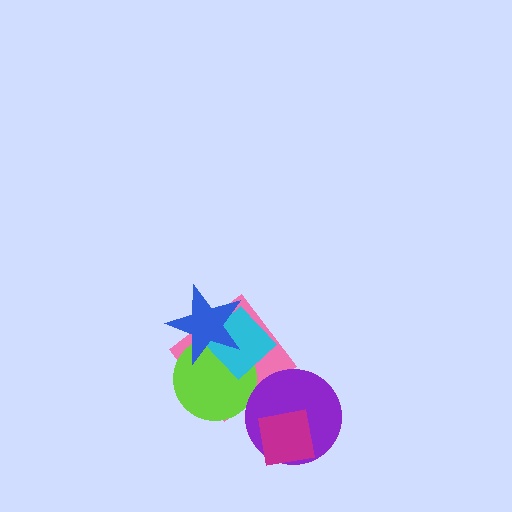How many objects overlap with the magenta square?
1 object overlaps with the magenta square.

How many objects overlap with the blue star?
3 objects overlap with the blue star.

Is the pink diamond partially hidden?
Yes, it is partially covered by another shape.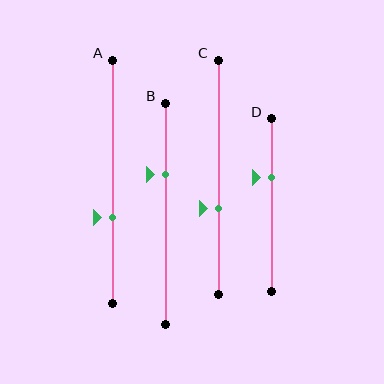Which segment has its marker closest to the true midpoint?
Segment C has its marker closest to the true midpoint.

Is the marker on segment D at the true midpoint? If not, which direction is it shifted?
No, the marker on segment D is shifted upward by about 16% of the segment length.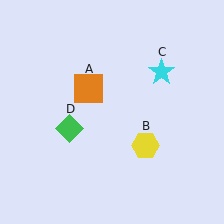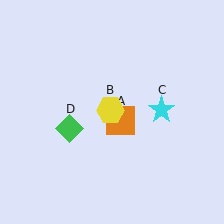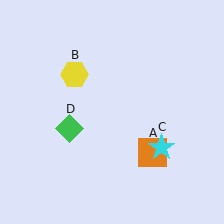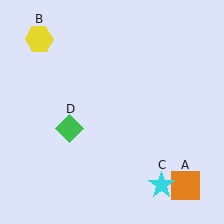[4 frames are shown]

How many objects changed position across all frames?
3 objects changed position: orange square (object A), yellow hexagon (object B), cyan star (object C).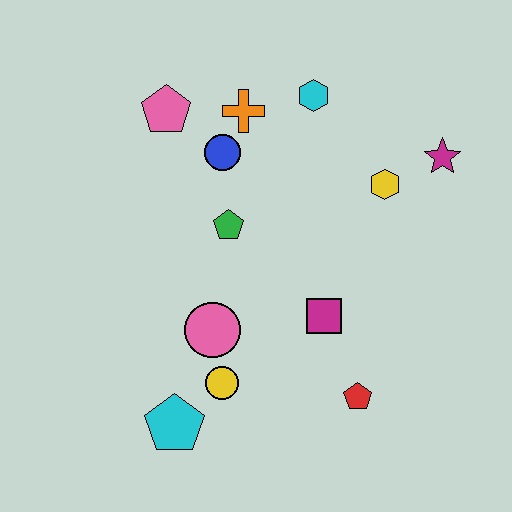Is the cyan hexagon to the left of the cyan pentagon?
No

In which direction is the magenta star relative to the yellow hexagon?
The magenta star is to the right of the yellow hexagon.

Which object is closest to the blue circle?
The orange cross is closest to the blue circle.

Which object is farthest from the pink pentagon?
The red pentagon is farthest from the pink pentagon.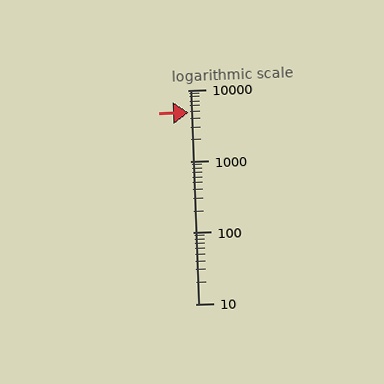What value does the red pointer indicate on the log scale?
The pointer indicates approximately 4800.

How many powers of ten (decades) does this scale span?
The scale spans 3 decades, from 10 to 10000.